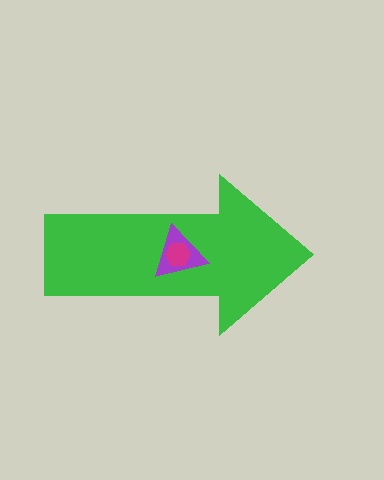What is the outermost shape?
The green arrow.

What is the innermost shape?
The magenta hexagon.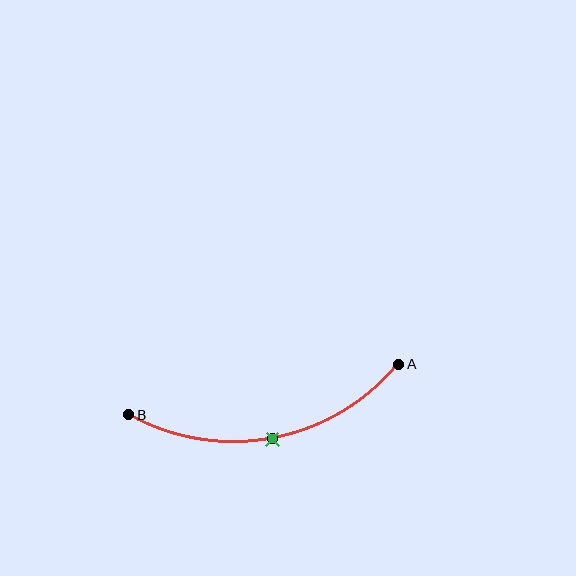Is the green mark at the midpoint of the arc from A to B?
Yes. The green mark lies on the arc at equal arc-length from both A and B — it is the arc midpoint.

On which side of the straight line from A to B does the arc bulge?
The arc bulges below the straight line connecting A and B.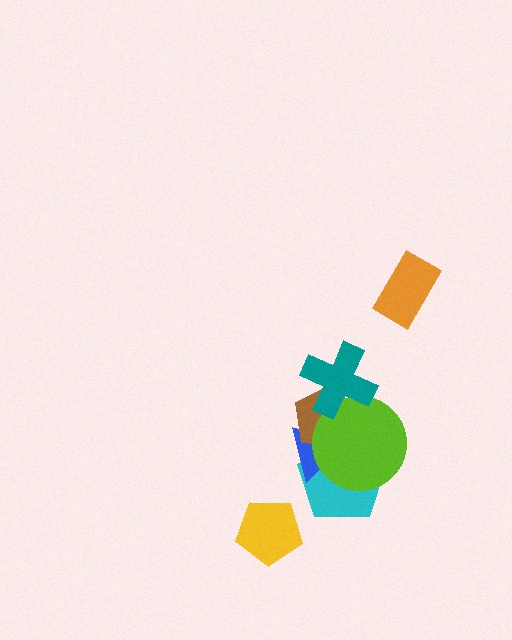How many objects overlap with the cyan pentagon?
3 objects overlap with the cyan pentagon.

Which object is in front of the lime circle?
The teal cross is in front of the lime circle.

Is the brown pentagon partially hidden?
Yes, it is partially covered by another shape.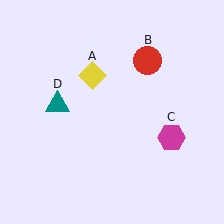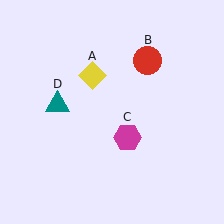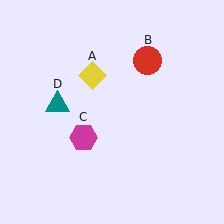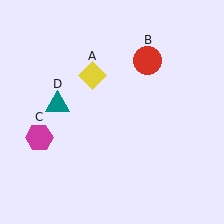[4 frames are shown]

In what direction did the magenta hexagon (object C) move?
The magenta hexagon (object C) moved left.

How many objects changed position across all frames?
1 object changed position: magenta hexagon (object C).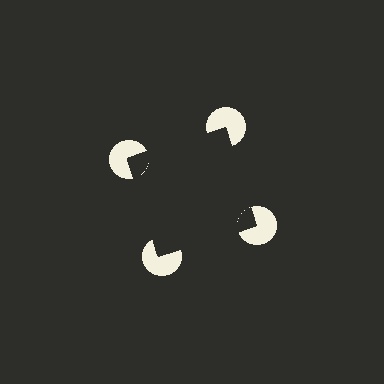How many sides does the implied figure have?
4 sides.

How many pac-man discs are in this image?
There are 4 — one at each vertex of the illusory square.